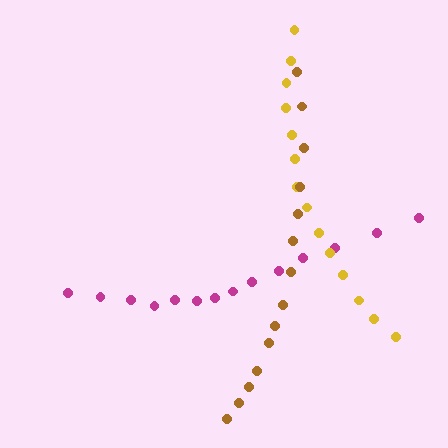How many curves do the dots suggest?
There are 3 distinct paths.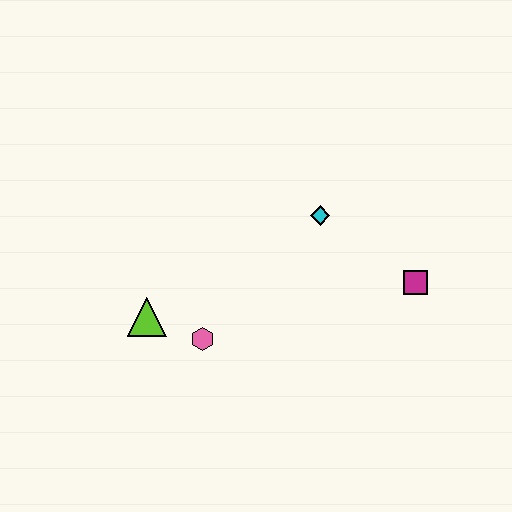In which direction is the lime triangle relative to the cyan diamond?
The lime triangle is to the left of the cyan diamond.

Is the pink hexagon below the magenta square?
Yes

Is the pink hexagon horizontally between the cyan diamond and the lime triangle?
Yes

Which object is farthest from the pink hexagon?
The magenta square is farthest from the pink hexagon.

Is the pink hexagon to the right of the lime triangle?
Yes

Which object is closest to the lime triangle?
The pink hexagon is closest to the lime triangle.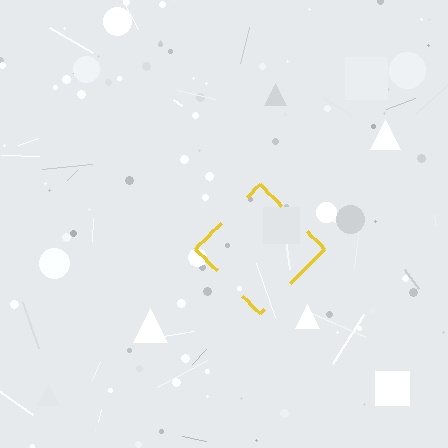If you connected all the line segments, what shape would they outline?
They would outline a diamond.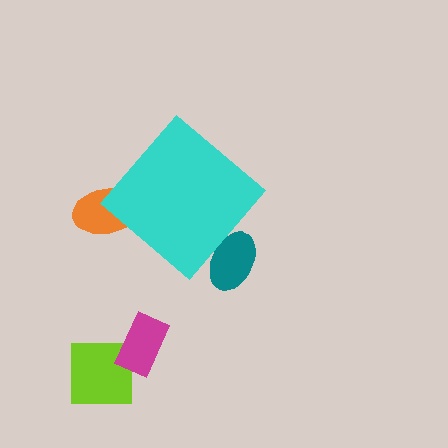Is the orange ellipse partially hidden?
Yes, the orange ellipse is partially hidden behind the cyan diamond.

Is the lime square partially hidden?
No, the lime square is fully visible.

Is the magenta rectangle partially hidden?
No, the magenta rectangle is fully visible.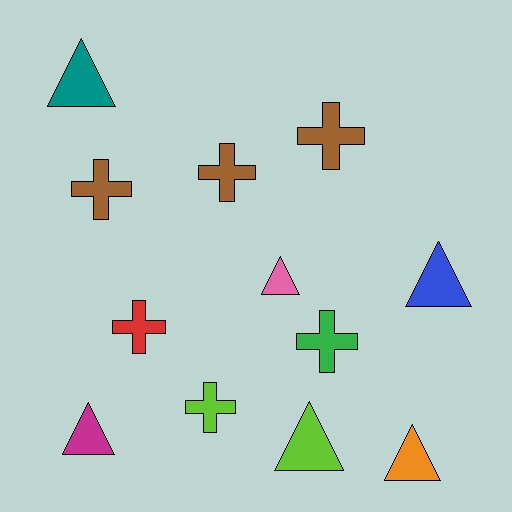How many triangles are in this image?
There are 6 triangles.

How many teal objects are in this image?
There is 1 teal object.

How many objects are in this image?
There are 12 objects.